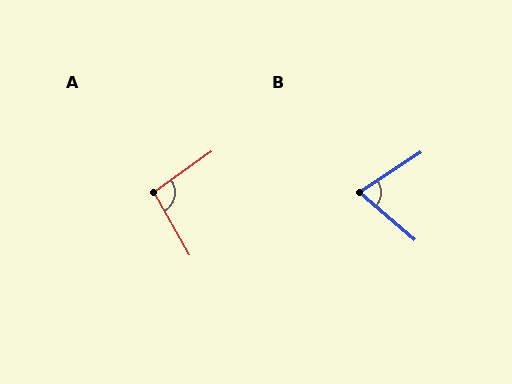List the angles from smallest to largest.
B (75°), A (95°).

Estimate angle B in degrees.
Approximately 75 degrees.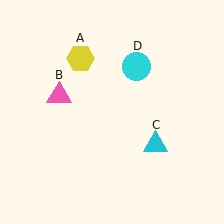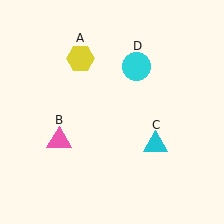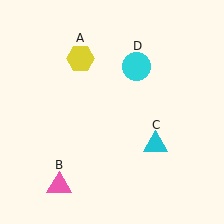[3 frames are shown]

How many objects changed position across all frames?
1 object changed position: pink triangle (object B).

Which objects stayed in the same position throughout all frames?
Yellow hexagon (object A) and cyan triangle (object C) and cyan circle (object D) remained stationary.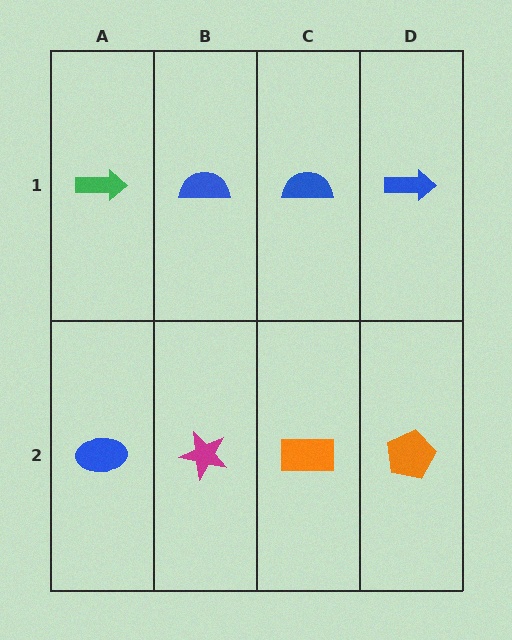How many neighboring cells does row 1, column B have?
3.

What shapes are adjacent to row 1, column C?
An orange rectangle (row 2, column C), a blue semicircle (row 1, column B), a blue arrow (row 1, column D).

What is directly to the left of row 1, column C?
A blue semicircle.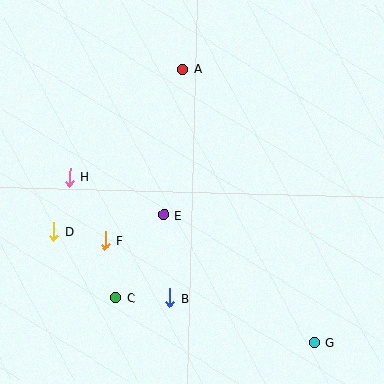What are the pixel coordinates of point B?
Point B is at (170, 298).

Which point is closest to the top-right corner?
Point A is closest to the top-right corner.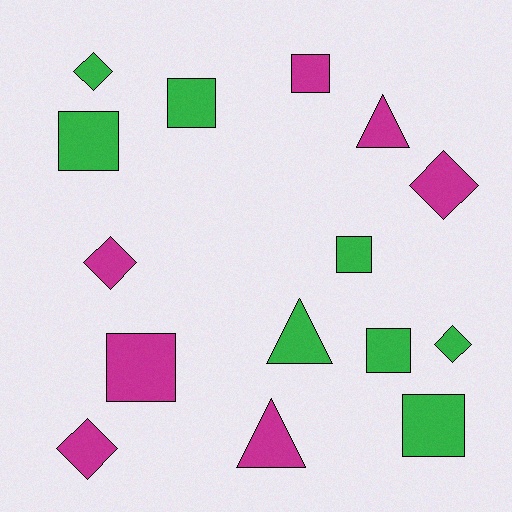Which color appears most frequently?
Green, with 8 objects.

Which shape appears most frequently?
Square, with 7 objects.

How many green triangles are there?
There is 1 green triangle.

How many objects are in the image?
There are 15 objects.